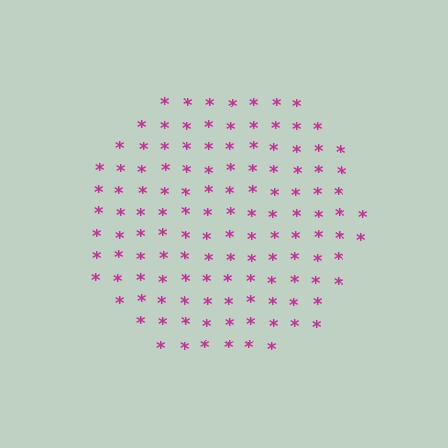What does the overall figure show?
The overall figure shows a circle.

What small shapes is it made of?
It is made of small asterisks.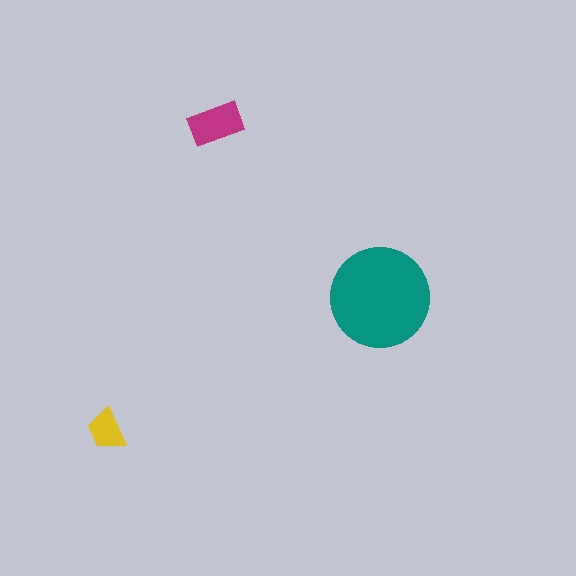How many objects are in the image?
There are 3 objects in the image.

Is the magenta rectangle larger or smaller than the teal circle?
Smaller.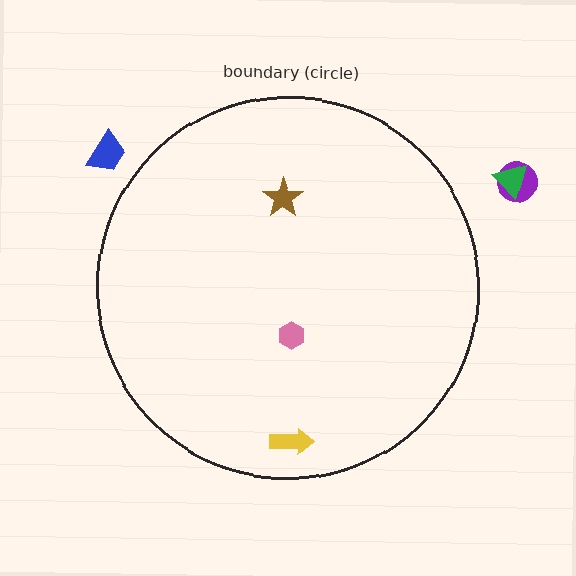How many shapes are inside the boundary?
3 inside, 3 outside.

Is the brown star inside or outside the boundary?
Inside.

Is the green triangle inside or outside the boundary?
Outside.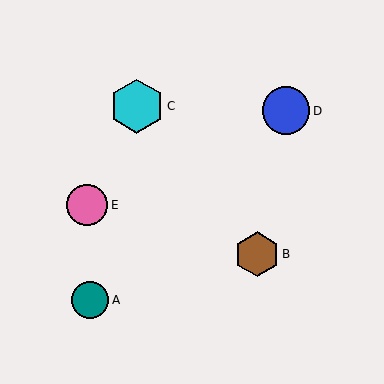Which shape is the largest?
The cyan hexagon (labeled C) is the largest.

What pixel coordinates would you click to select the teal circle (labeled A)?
Click at (90, 300) to select the teal circle A.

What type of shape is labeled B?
Shape B is a brown hexagon.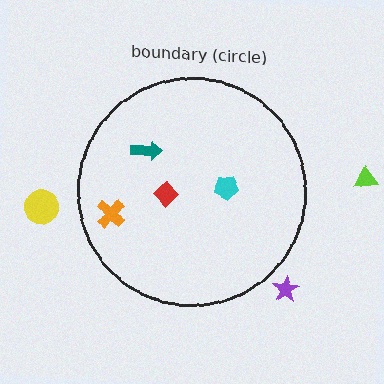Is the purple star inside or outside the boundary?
Outside.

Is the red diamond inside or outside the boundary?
Inside.